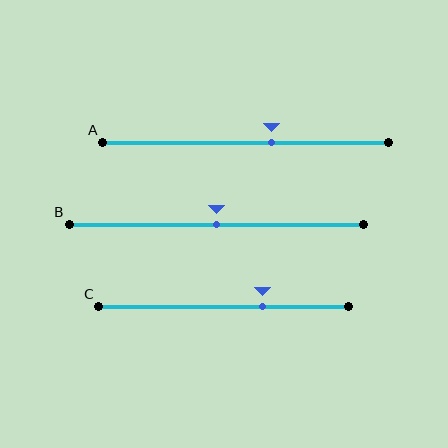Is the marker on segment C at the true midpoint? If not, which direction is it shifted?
No, the marker on segment C is shifted to the right by about 15% of the segment length.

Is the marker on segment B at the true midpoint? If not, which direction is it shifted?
Yes, the marker on segment B is at the true midpoint.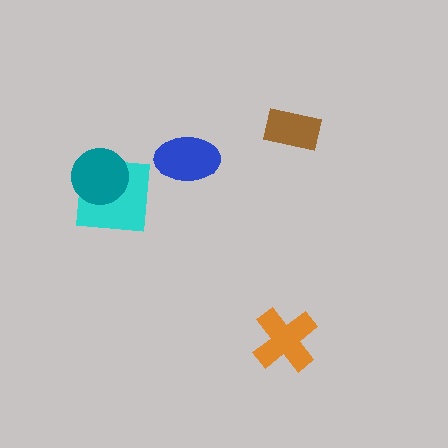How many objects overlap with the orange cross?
0 objects overlap with the orange cross.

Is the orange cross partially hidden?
No, no other shape covers it.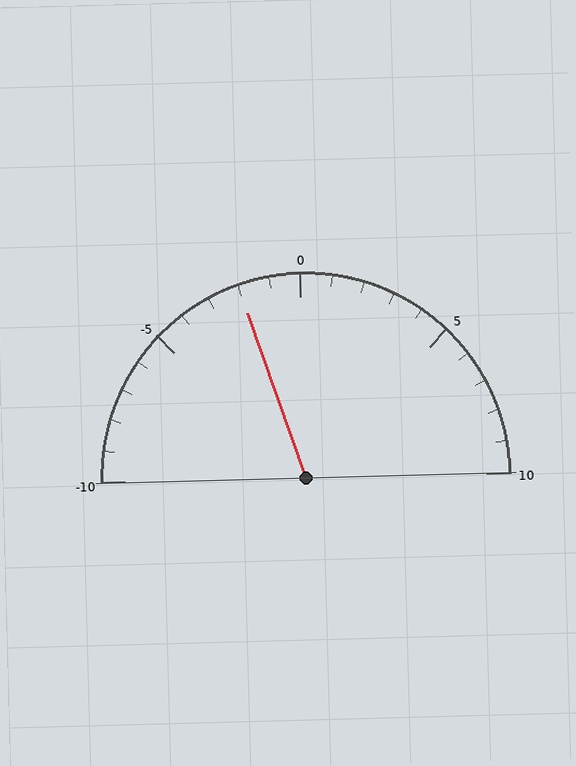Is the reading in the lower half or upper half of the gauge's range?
The reading is in the lower half of the range (-10 to 10).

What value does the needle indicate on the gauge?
The needle indicates approximately -2.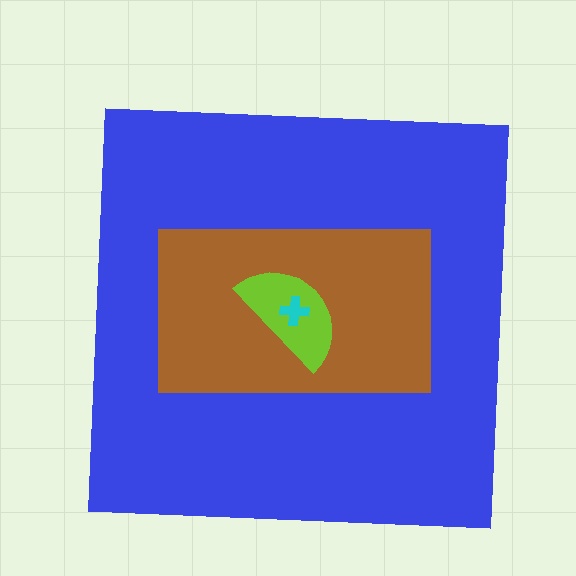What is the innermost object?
The cyan cross.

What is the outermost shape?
The blue square.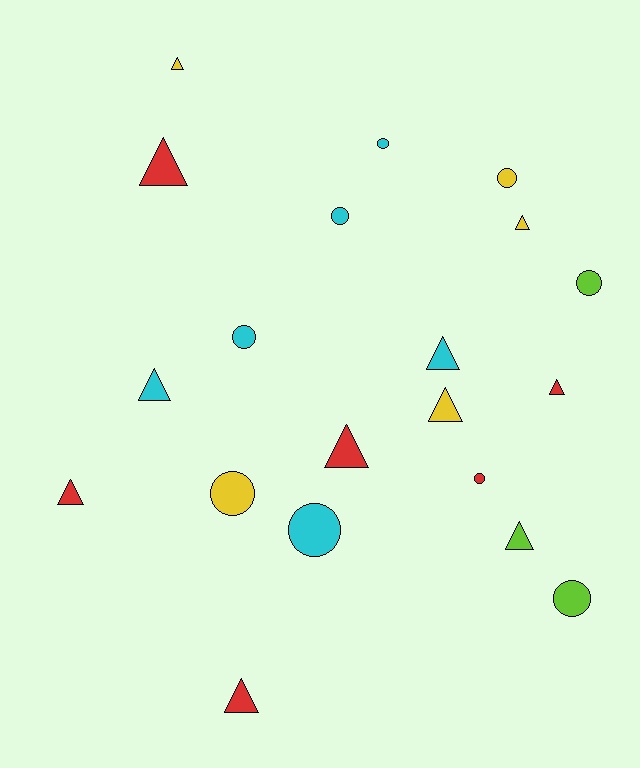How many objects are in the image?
There are 20 objects.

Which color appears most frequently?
Cyan, with 6 objects.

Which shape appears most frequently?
Triangle, with 11 objects.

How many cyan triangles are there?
There are 2 cyan triangles.